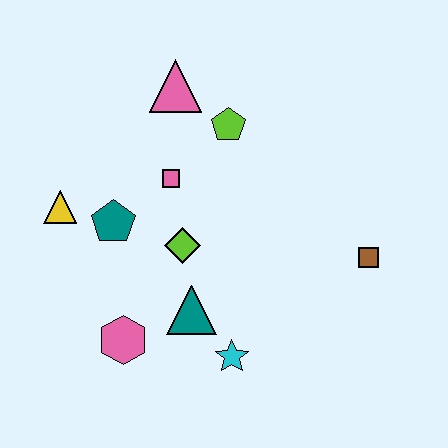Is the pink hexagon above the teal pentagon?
No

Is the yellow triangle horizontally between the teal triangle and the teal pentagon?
No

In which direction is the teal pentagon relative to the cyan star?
The teal pentagon is above the cyan star.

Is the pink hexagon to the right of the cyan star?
No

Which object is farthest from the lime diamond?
The brown square is farthest from the lime diamond.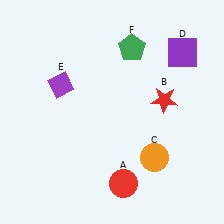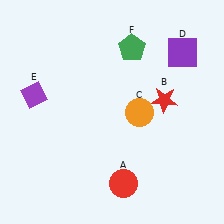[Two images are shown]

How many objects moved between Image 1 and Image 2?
2 objects moved between the two images.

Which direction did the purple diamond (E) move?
The purple diamond (E) moved left.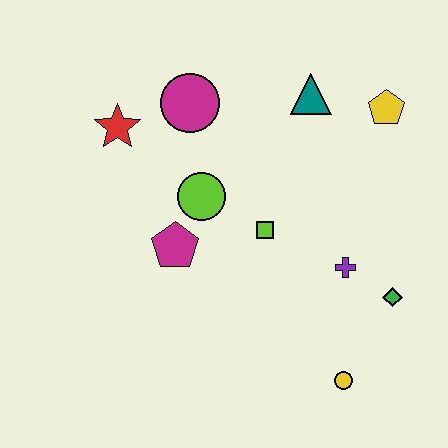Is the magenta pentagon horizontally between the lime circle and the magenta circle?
No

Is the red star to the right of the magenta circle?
No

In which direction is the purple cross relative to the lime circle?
The purple cross is to the right of the lime circle.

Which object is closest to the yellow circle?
The green diamond is closest to the yellow circle.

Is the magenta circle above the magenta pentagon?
Yes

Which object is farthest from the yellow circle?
The red star is farthest from the yellow circle.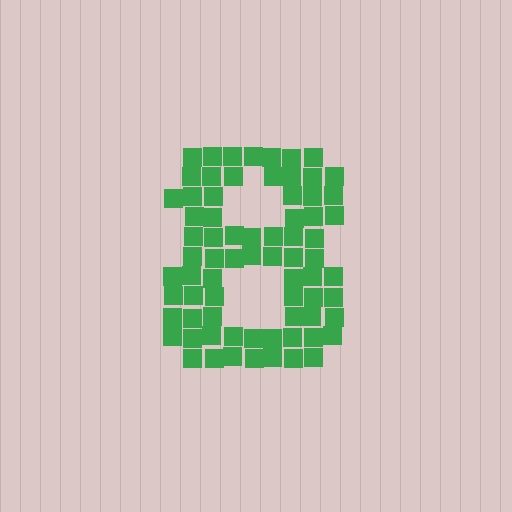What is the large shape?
The large shape is the digit 8.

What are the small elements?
The small elements are squares.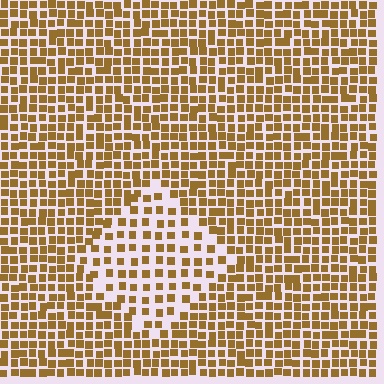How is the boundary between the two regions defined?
The boundary is defined by a change in element density (approximately 1.8x ratio). All elements are the same color, size, and shape.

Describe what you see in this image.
The image contains small brown elements arranged at two different densities. A diamond-shaped region is visible where the elements are less densely packed than the surrounding area.